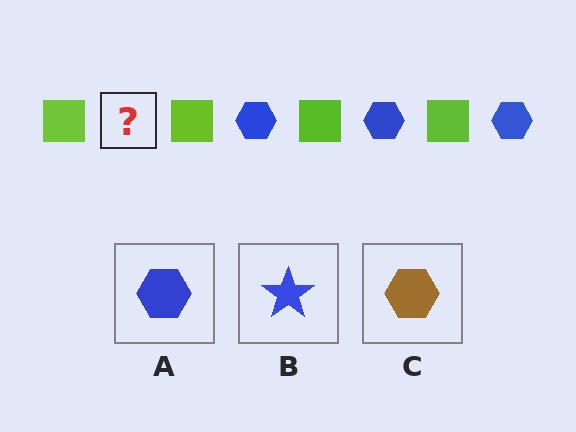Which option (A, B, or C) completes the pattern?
A.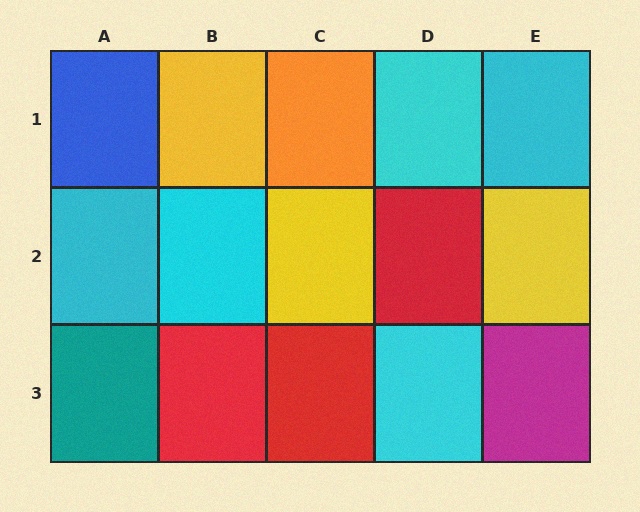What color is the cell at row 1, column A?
Blue.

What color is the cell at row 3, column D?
Cyan.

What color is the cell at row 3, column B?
Red.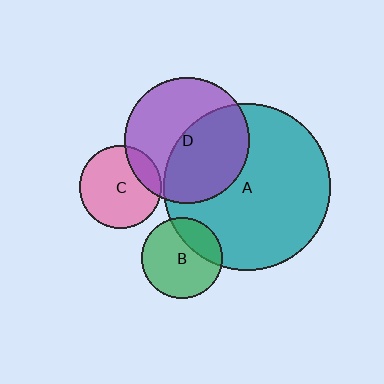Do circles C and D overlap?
Yes.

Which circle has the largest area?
Circle A (teal).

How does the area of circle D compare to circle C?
Approximately 2.3 times.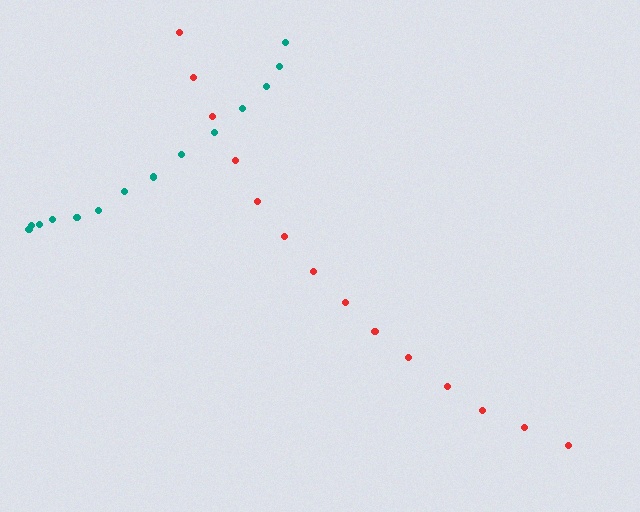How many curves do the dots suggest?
There are 2 distinct paths.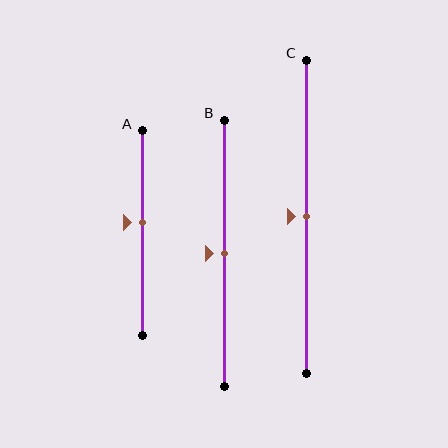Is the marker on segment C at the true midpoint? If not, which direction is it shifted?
Yes, the marker on segment C is at the true midpoint.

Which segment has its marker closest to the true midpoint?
Segment B has its marker closest to the true midpoint.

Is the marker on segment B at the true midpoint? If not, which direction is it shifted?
Yes, the marker on segment B is at the true midpoint.